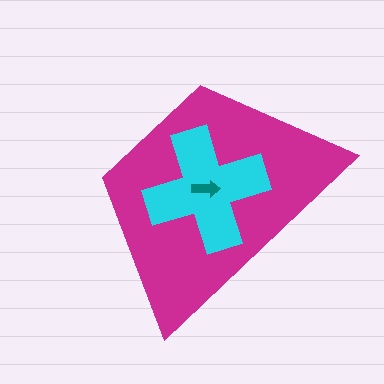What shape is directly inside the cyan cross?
The teal arrow.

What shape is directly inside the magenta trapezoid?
The cyan cross.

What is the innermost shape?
The teal arrow.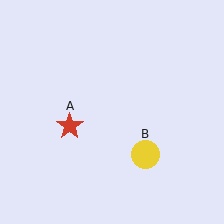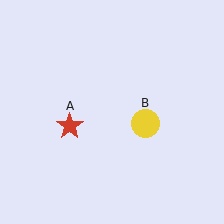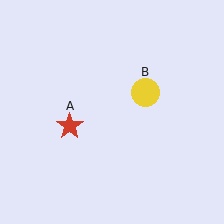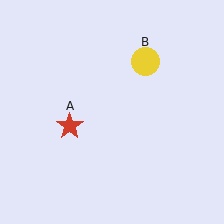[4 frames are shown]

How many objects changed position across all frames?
1 object changed position: yellow circle (object B).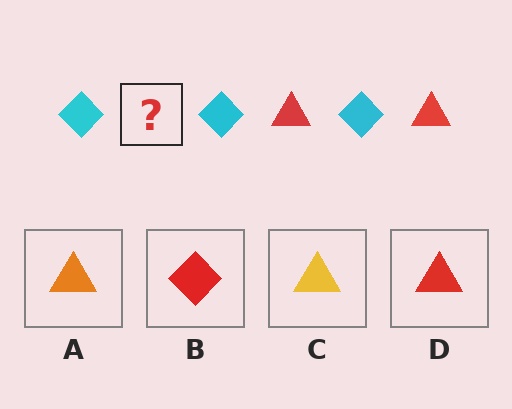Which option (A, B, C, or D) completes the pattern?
D.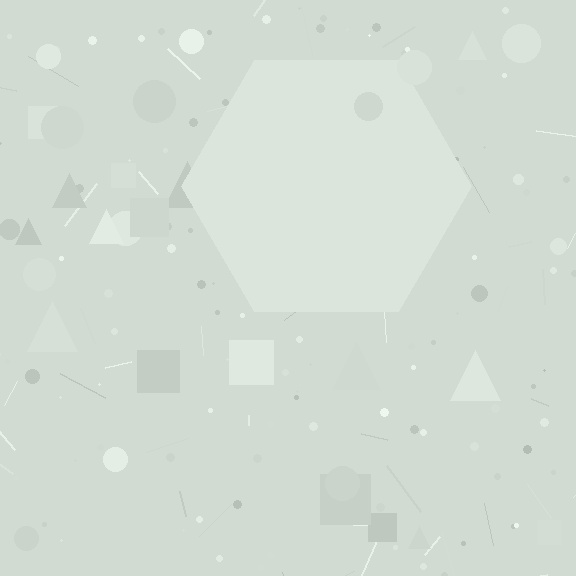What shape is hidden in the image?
A hexagon is hidden in the image.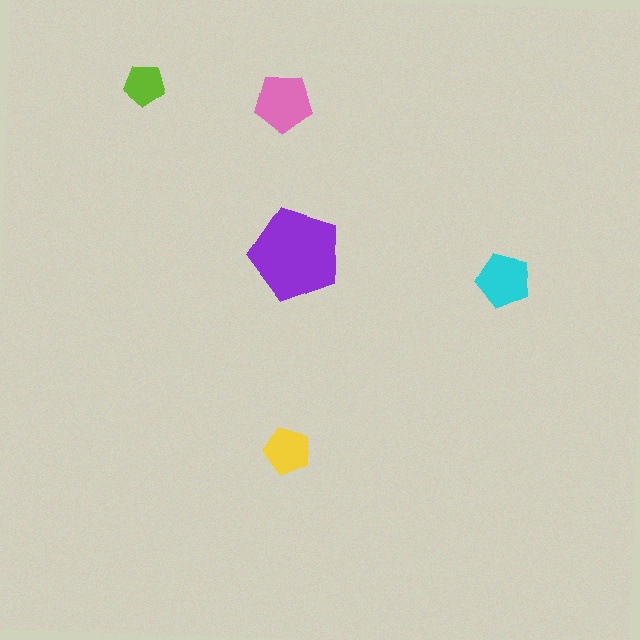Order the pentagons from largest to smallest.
the purple one, the pink one, the cyan one, the yellow one, the lime one.